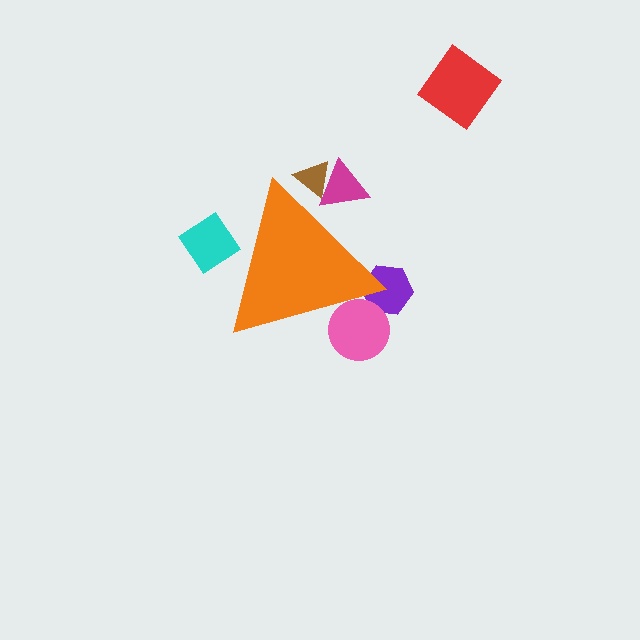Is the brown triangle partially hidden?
Yes, the brown triangle is partially hidden behind the orange triangle.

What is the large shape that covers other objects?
An orange triangle.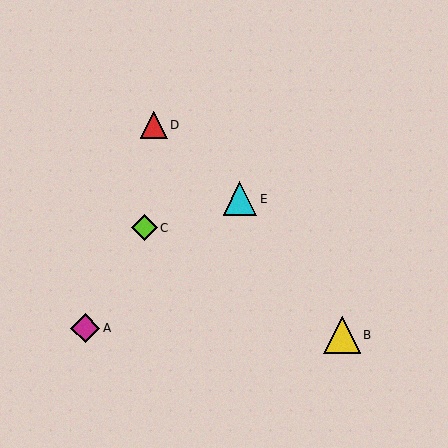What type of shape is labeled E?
Shape E is a cyan triangle.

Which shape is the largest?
The yellow triangle (labeled B) is the largest.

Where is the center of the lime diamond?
The center of the lime diamond is at (145, 228).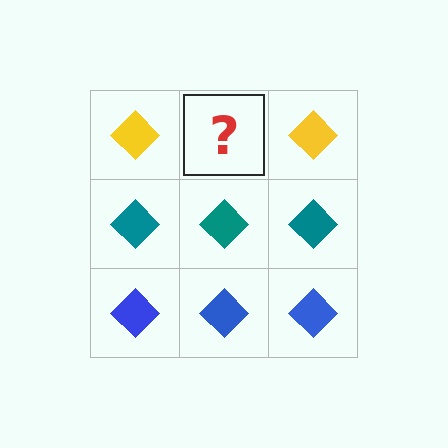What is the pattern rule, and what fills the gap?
The rule is that each row has a consistent color. The gap should be filled with a yellow diamond.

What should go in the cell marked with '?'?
The missing cell should contain a yellow diamond.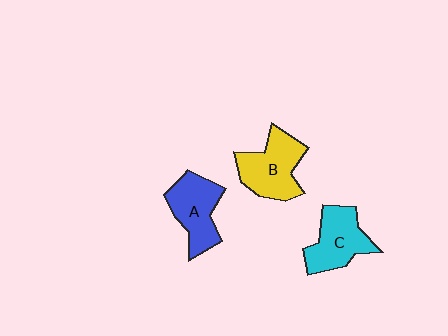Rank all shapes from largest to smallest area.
From largest to smallest: B (yellow), A (blue), C (cyan).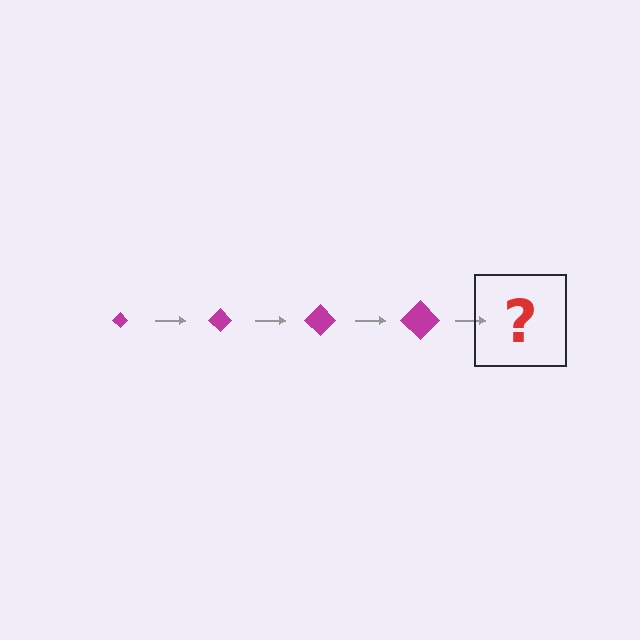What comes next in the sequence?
The next element should be a magenta diamond, larger than the previous one.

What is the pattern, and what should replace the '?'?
The pattern is that the diamond gets progressively larger each step. The '?' should be a magenta diamond, larger than the previous one.